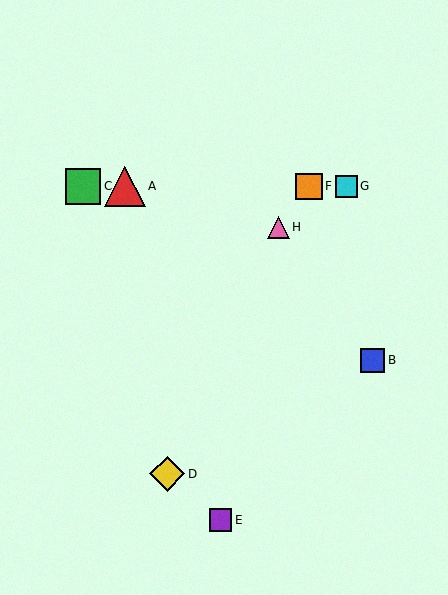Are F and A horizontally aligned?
Yes, both are at y≈186.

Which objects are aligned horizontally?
Objects A, C, F, G are aligned horizontally.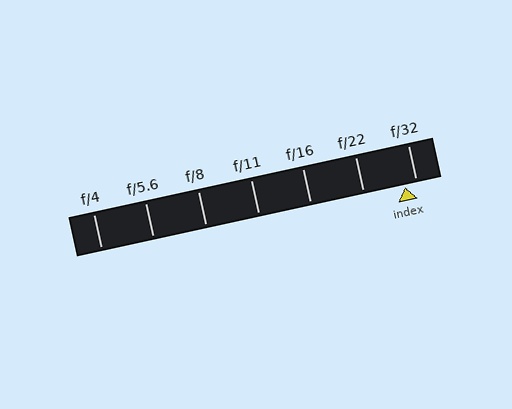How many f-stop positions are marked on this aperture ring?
There are 7 f-stop positions marked.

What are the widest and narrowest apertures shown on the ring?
The widest aperture shown is f/4 and the narrowest is f/32.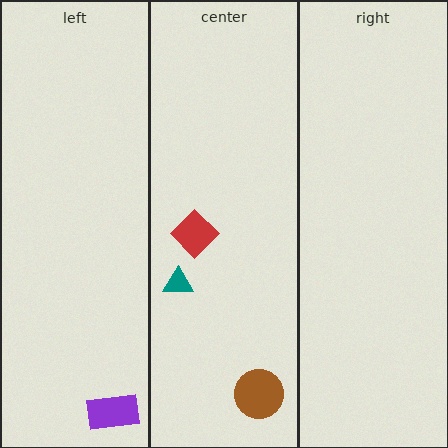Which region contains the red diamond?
The center region.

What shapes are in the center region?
The red diamond, the teal triangle, the brown circle.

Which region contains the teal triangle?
The center region.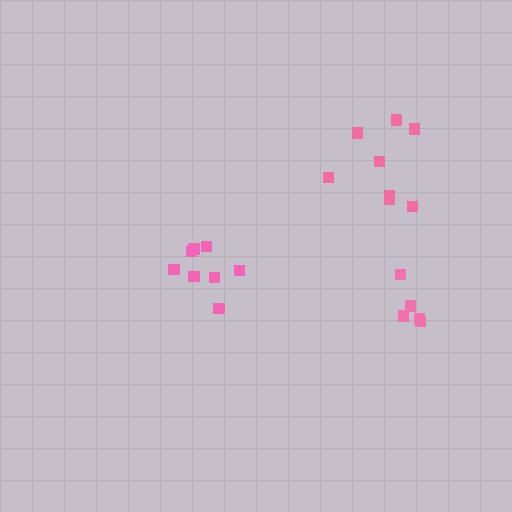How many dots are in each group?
Group 1: 8 dots, Group 2: 8 dots, Group 3: 5 dots (21 total).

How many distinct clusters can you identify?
There are 3 distinct clusters.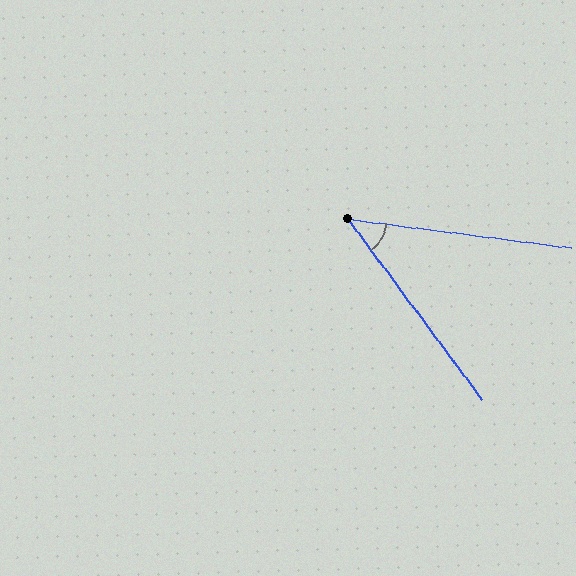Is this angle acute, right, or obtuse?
It is acute.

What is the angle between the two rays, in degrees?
Approximately 46 degrees.